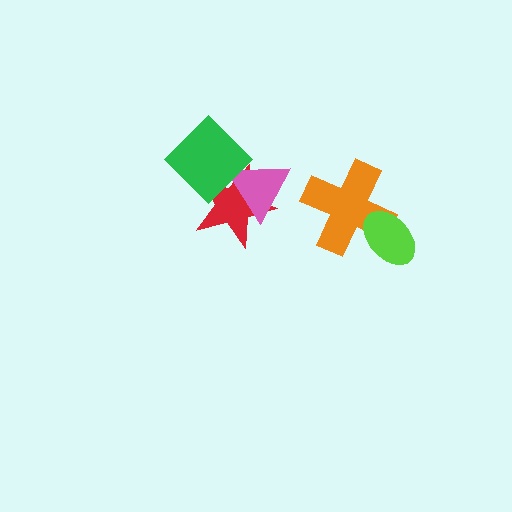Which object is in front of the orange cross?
The lime ellipse is in front of the orange cross.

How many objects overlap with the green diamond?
2 objects overlap with the green diamond.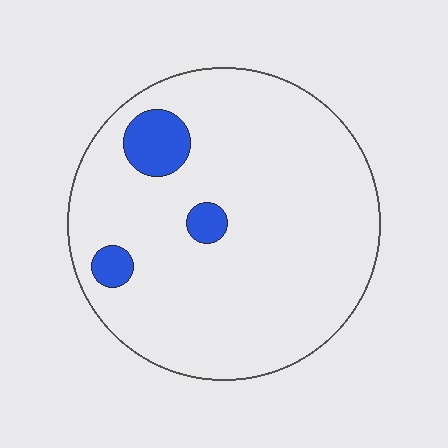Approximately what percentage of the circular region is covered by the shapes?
Approximately 10%.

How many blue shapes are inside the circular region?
3.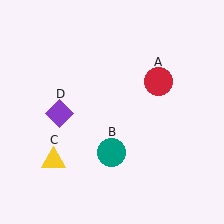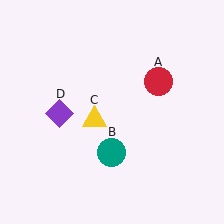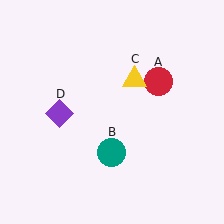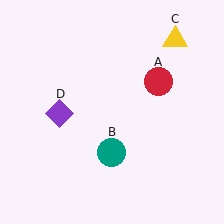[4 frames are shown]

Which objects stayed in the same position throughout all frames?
Red circle (object A) and teal circle (object B) and purple diamond (object D) remained stationary.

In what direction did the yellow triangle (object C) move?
The yellow triangle (object C) moved up and to the right.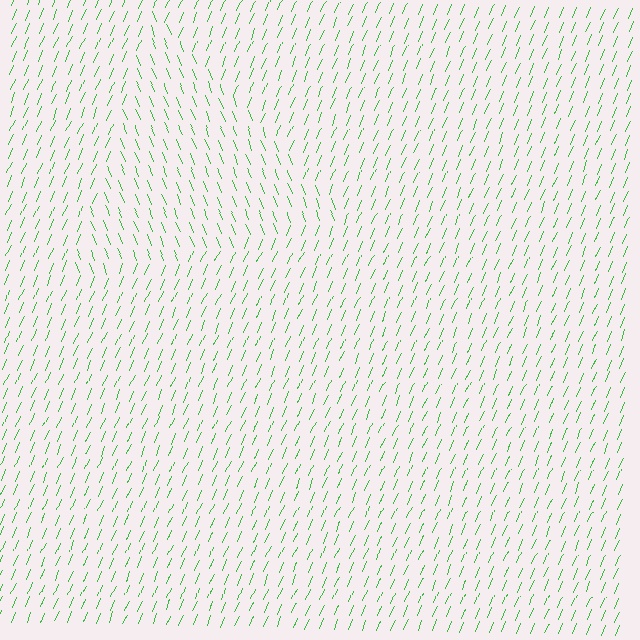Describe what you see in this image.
The image is filled with small green line segments. A triangle region in the image has lines oriented differently from the surrounding lines, creating a visible texture boundary.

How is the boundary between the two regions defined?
The boundary is defined purely by a change in line orientation (approximately 45 degrees difference). All lines are the same color and thickness.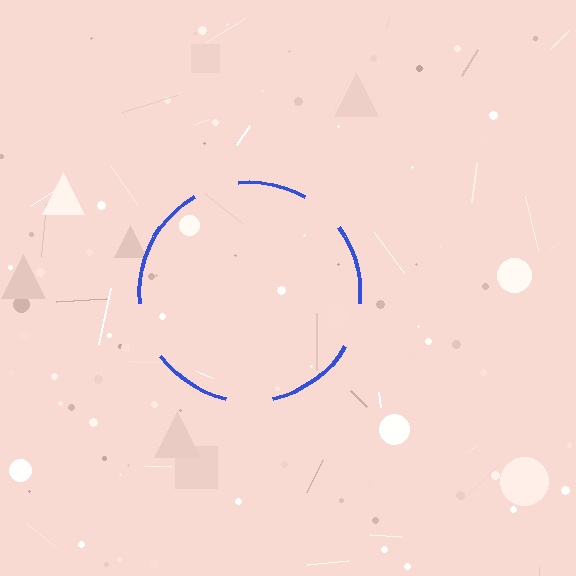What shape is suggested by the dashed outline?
The dashed outline suggests a circle.